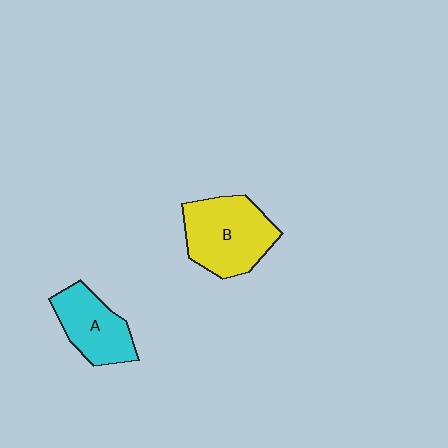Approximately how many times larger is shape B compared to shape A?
Approximately 1.4 times.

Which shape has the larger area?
Shape B (yellow).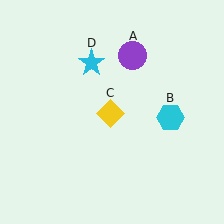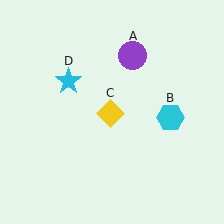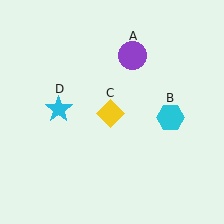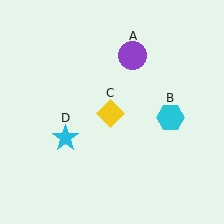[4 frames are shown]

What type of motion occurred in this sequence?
The cyan star (object D) rotated counterclockwise around the center of the scene.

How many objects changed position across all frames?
1 object changed position: cyan star (object D).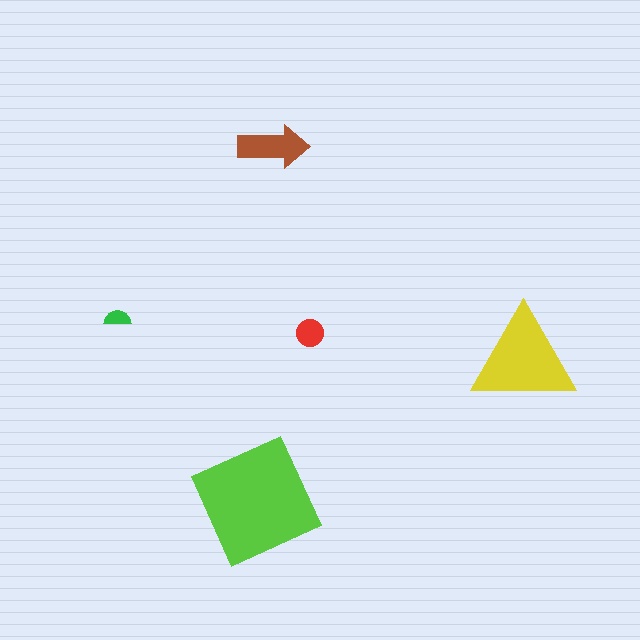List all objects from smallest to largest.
The green semicircle, the red circle, the brown arrow, the yellow triangle, the lime square.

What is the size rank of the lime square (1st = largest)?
1st.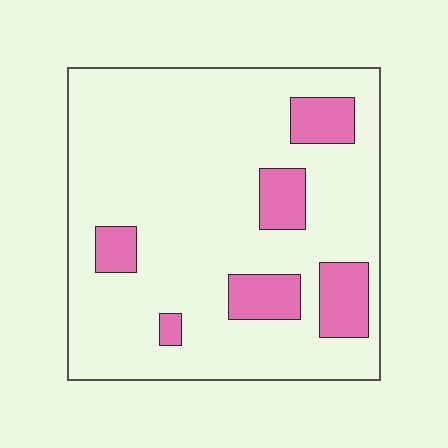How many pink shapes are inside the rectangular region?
6.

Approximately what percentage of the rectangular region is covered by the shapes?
Approximately 15%.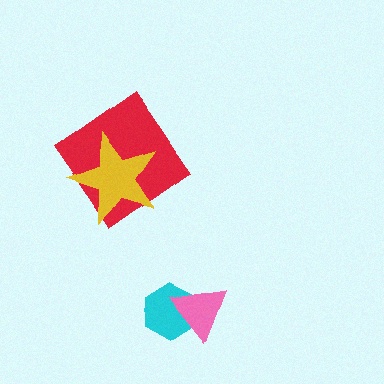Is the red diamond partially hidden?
Yes, it is partially covered by another shape.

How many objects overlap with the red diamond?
1 object overlaps with the red diamond.